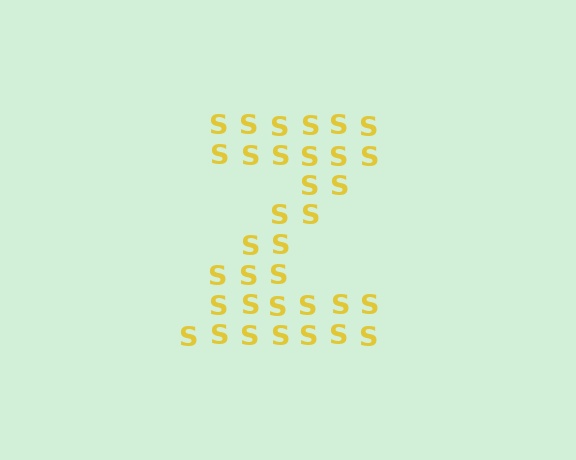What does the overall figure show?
The overall figure shows the letter Z.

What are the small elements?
The small elements are letter S's.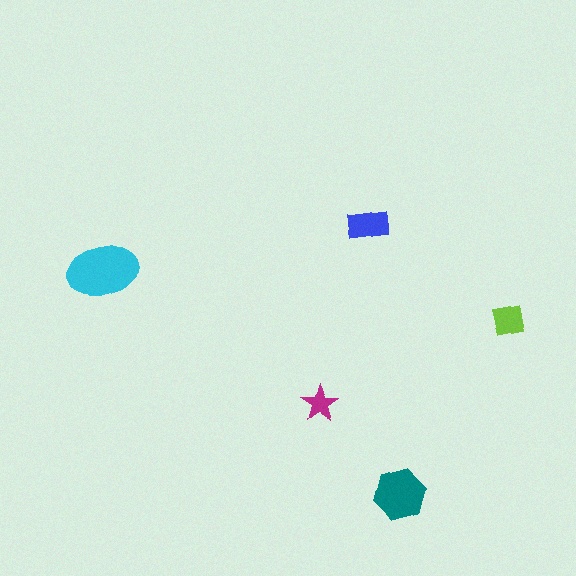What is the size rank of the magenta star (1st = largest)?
5th.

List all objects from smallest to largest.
The magenta star, the lime square, the blue rectangle, the teal hexagon, the cyan ellipse.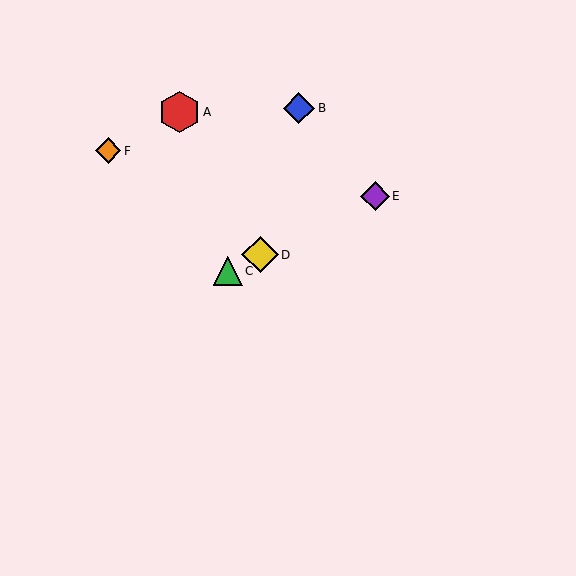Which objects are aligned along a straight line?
Objects C, D, E are aligned along a straight line.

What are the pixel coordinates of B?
Object B is at (299, 108).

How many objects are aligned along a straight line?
3 objects (C, D, E) are aligned along a straight line.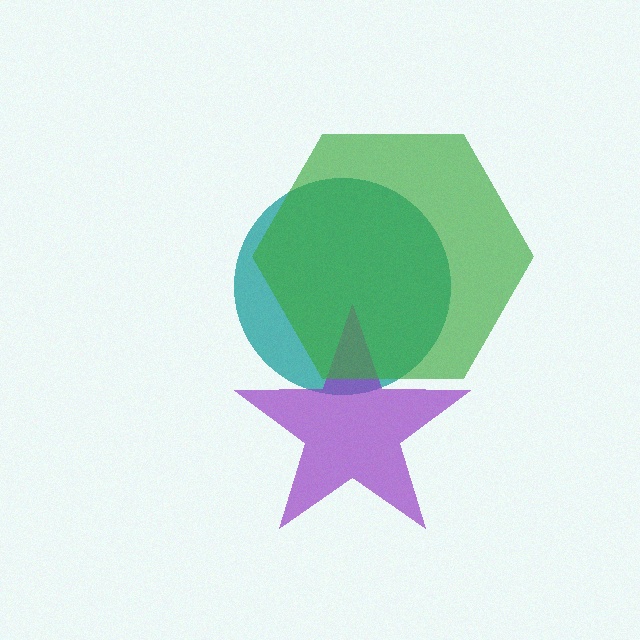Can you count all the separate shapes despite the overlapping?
Yes, there are 3 separate shapes.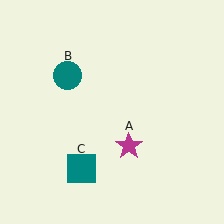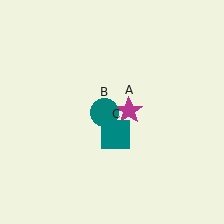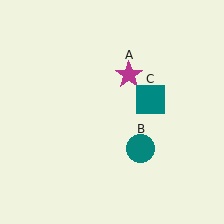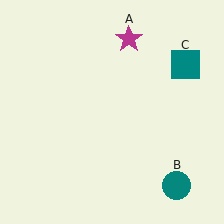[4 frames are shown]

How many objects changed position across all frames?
3 objects changed position: magenta star (object A), teal circle (object B), teal square (object C).